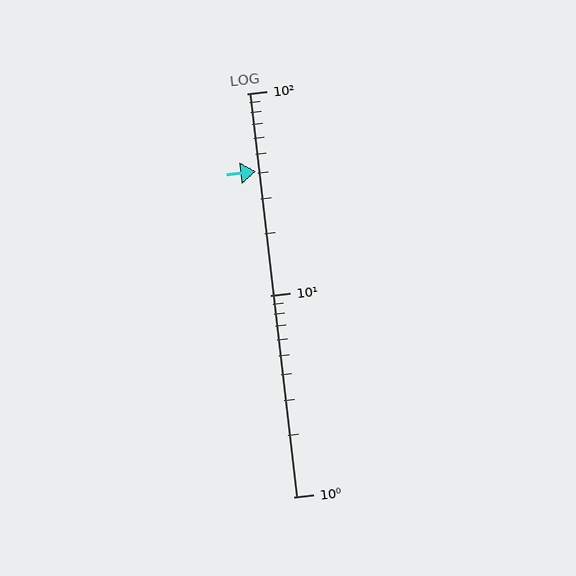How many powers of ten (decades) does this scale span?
The scale spans 2 decades, from 1 to 100.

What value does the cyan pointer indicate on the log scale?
The pointer indicates approximately 41.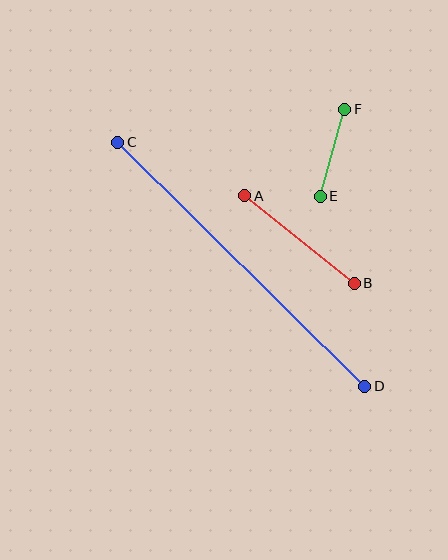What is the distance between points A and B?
The distance is approximately 140 pixels.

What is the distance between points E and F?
The distance is approximately 90 pixels.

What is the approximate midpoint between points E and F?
The midpoint is at approximately (332, 153) pixels.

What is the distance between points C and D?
The distance is approximately 347 pixels.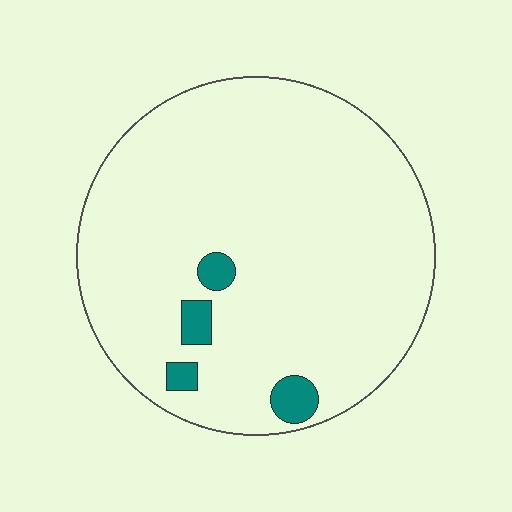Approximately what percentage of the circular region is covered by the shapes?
Approximately 5%.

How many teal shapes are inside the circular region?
4.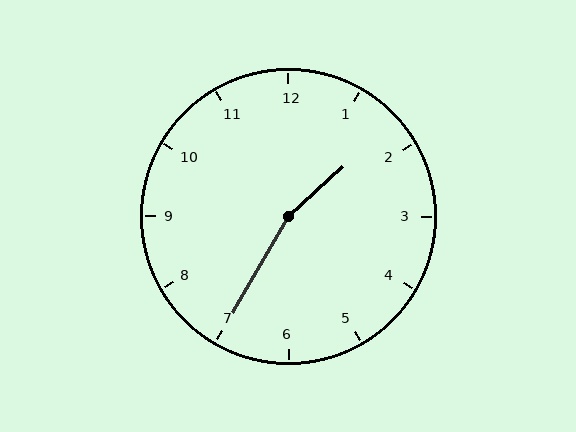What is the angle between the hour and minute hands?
Approximately 162 degrees.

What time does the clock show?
1:35.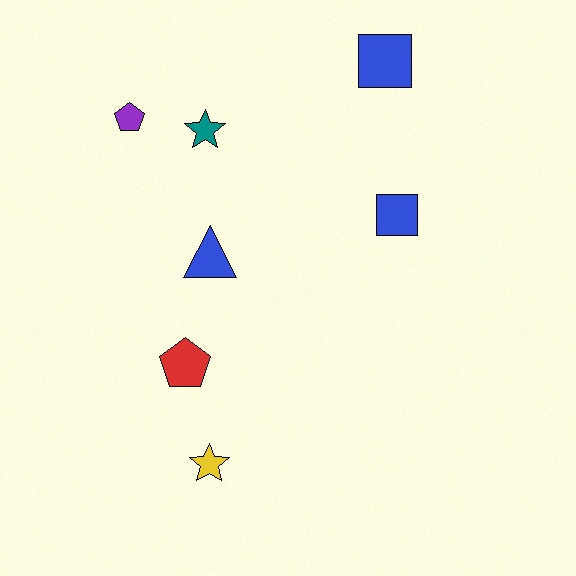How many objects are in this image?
There are 7 objects.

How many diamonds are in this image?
There are no diamonds.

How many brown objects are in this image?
There are no brown objects.